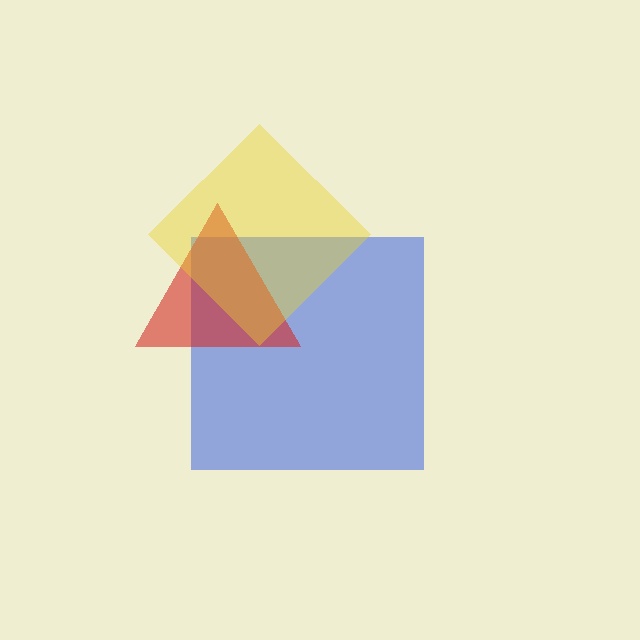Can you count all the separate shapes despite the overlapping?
Yes, there are 3 separate shapes.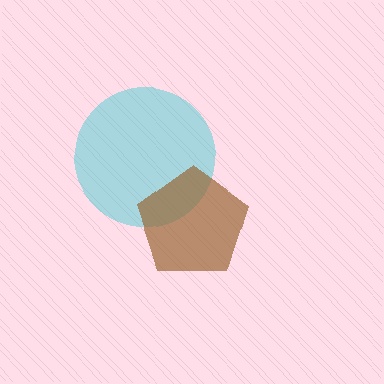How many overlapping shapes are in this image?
There are 2 overlapping shapes in the image.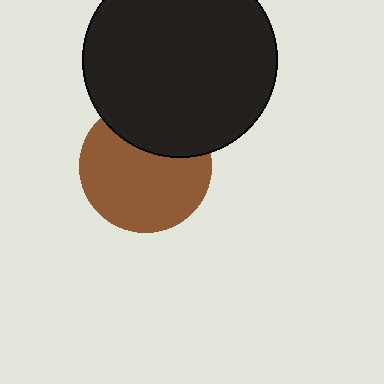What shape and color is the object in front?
The object in front is a black circle.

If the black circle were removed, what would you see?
You would see the complete brown circle.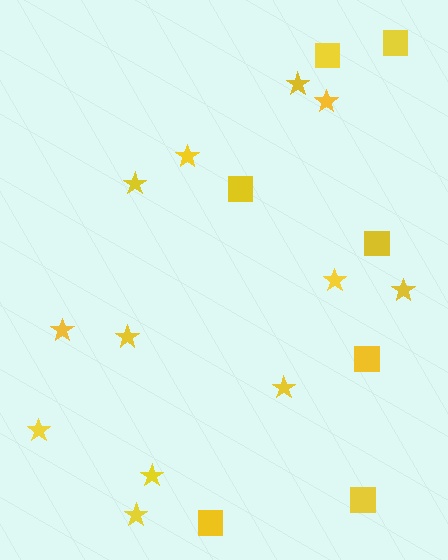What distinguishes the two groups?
There are 2 groups: one group of stars (12) and one group of squares (7).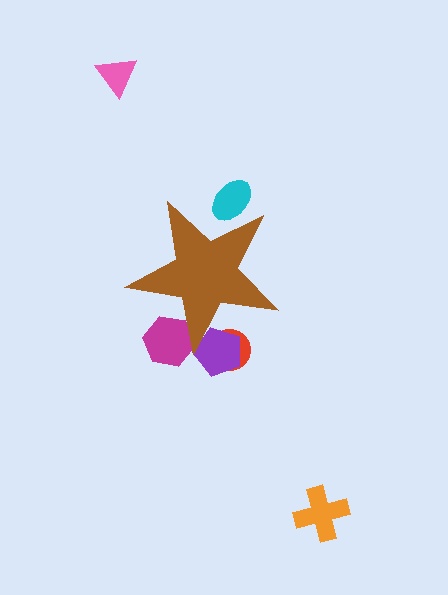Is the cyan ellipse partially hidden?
Yes, the cyan ellipse is partially hidden behind the brown star.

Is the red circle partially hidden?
Yes, the red circle is partially hidden behind the brown star.